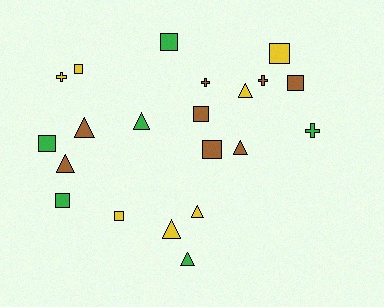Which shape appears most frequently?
Square, with 9 objects.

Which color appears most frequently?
Brown, with 8 objects.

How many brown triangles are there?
There are 3 brown triangles.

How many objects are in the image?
There are 21 objects.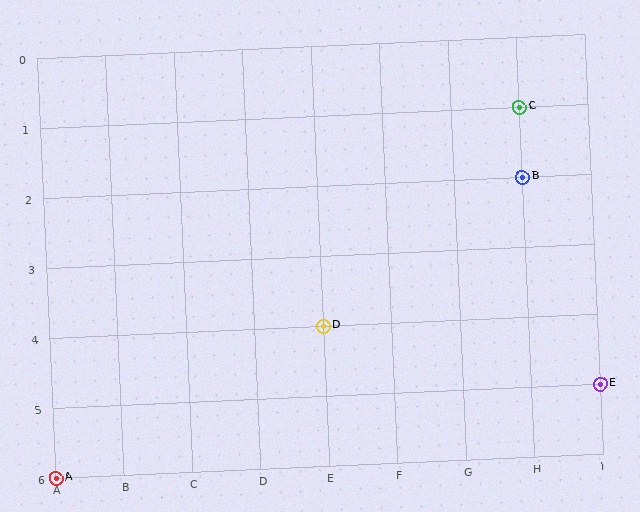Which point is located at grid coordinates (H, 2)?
Point B is at (H, 2).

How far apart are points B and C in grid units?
Points B and C are 1 row apart.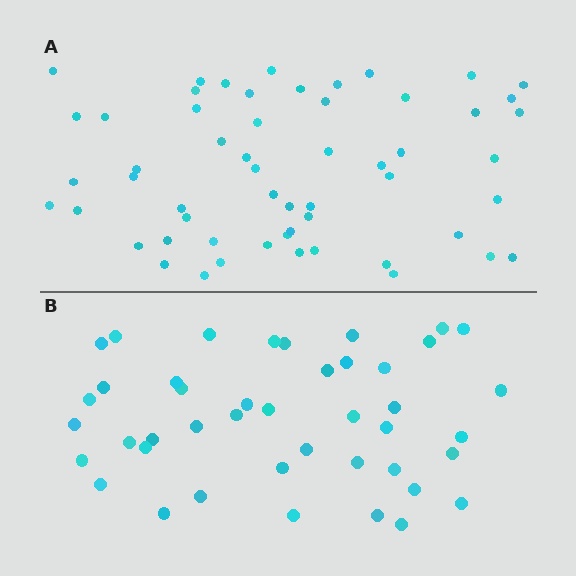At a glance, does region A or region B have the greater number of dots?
Region A (the top region) has more dots.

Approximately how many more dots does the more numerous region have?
Region A has approximately 15 more dots than region B.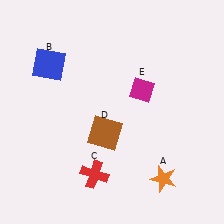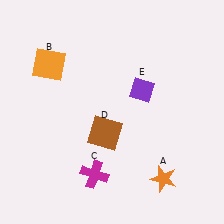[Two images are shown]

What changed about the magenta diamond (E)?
In Image 1, E is magenta. In Image 2, it changed to purple.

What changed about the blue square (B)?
In Image 1, B is blue. In Image 2, it changed to orange.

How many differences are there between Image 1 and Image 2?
There are 3 differences between the two images.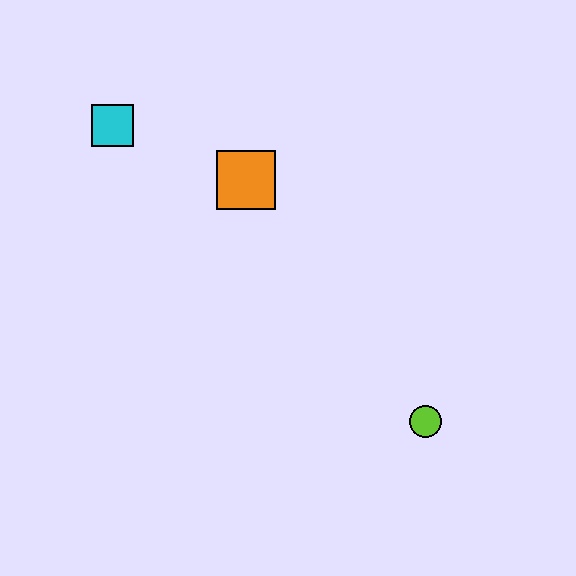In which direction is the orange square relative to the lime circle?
The orange square is above the lime circle.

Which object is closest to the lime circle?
The orange square is closest to the lime circle.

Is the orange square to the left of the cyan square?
No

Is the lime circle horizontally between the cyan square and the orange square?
No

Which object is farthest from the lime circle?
The cyan square is farthest from the lime circle.